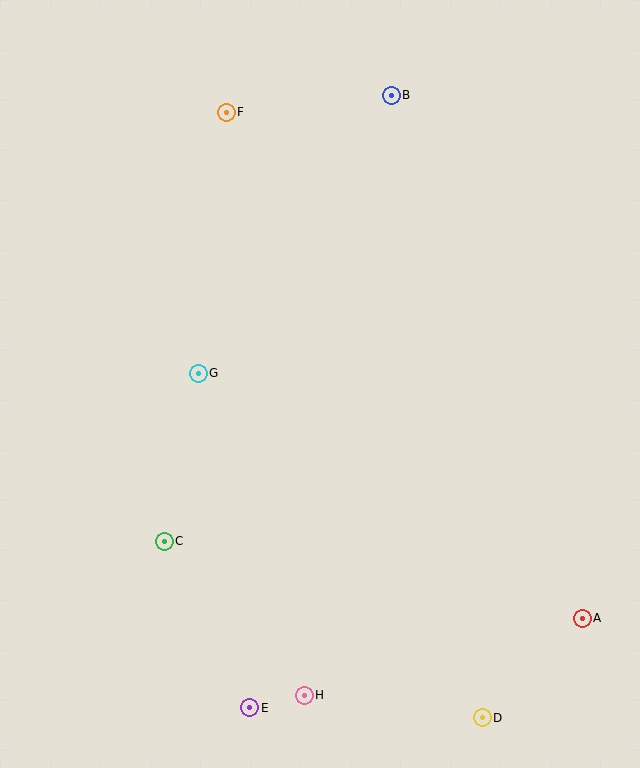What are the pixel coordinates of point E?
Point E is at (250, 708).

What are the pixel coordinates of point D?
Point D is at (482, 718).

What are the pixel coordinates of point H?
Point H is at (304, 695).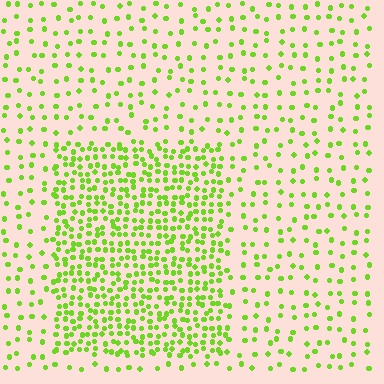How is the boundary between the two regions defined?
The boundary is defined by a change in element density (approximately 2.6x ratio). All elements are the same color, size, and shape.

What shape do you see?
I see a rectangle.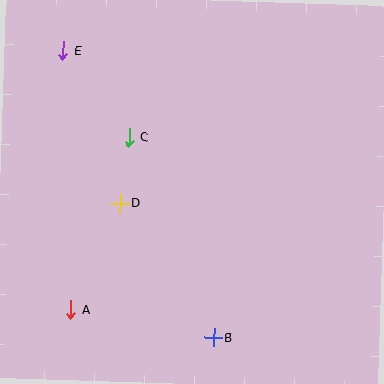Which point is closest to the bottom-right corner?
Point B is closest to the bottom-right corner.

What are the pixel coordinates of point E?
Point E is at (63, 51).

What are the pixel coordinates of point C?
Point C is at (129, 137).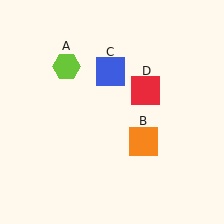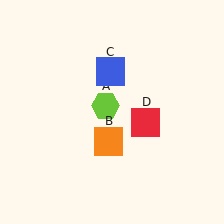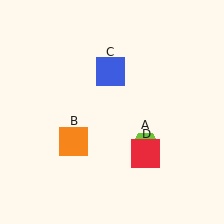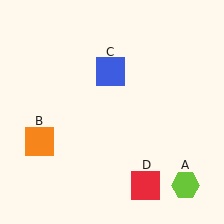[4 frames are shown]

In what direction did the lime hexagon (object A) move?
The lime hexagon (object A) moved down and to the right.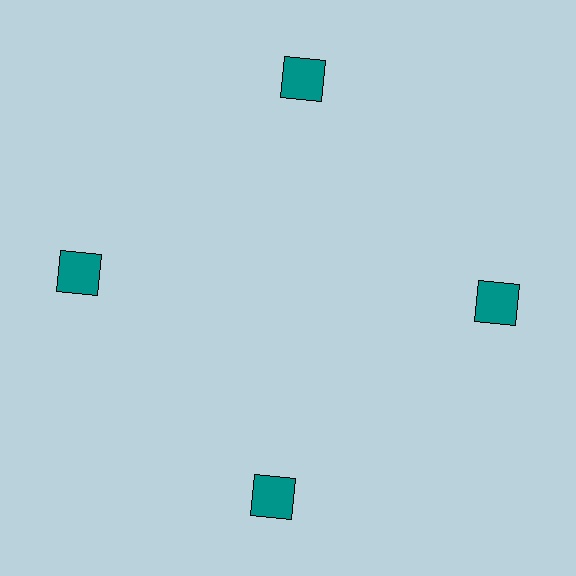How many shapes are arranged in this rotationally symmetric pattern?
There are 4 shapes, arranged in 4 groups of 1.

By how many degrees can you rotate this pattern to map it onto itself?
The pattern maps onto itself every 90 degrees of rotation.